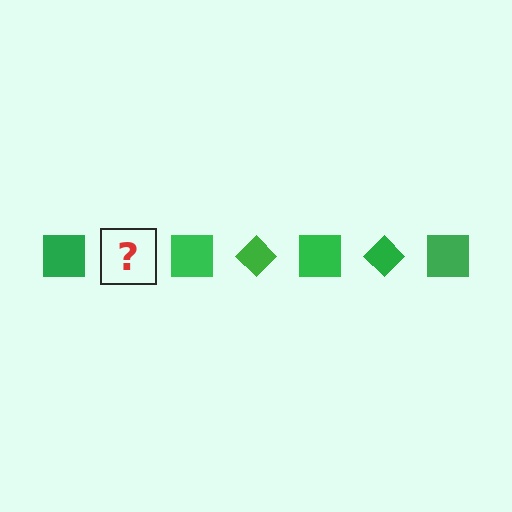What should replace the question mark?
The question mark should be replaced with a green diamond.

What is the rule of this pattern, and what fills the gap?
The rule is that the pattern cycles through square, diamond shapes in green. The gap should be filled with a green diamond.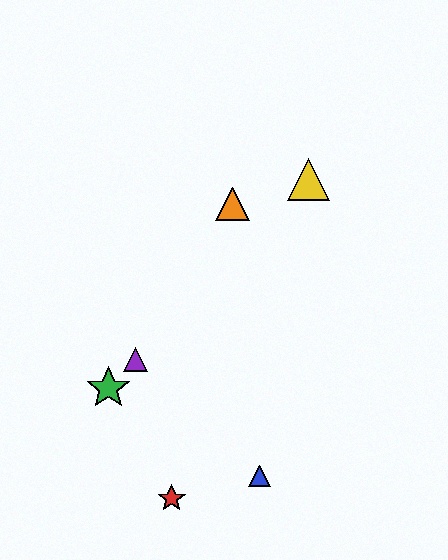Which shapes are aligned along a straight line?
The green star, the yellow triangle, the purple triangle are aligned along a straight line.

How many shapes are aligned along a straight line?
3 shapes (the green star, the yellow triangle, the purple triangle) are aligned along a straight line.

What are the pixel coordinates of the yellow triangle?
The yellow triangle is at (309, 179).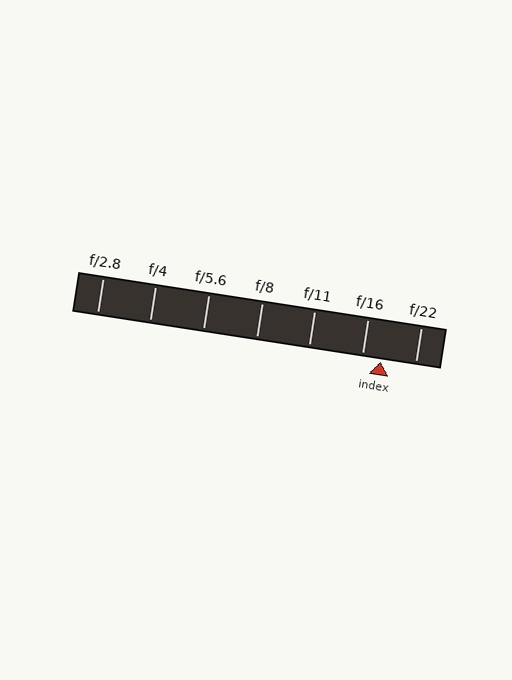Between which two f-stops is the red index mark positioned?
The index mark is between f/16 and f/22.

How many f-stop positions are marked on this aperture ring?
There are 7 f-stop positions marked.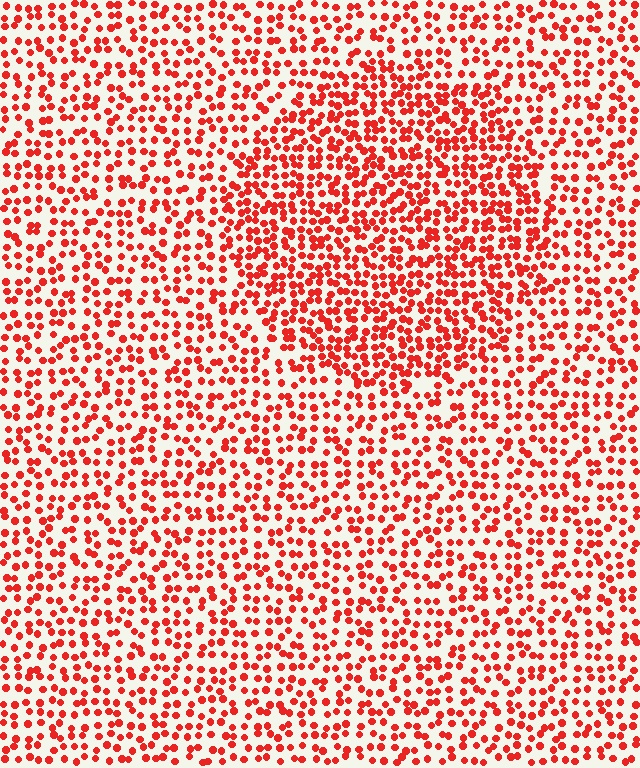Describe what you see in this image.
The image contains small red elements arranged at two different densities. A circle-shaped region is visible where the elements are more densely packed than the surrounding area.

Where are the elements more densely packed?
The elements are more densely packed inside the circle boundary.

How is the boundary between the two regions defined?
The boundary is defined by a change in element density (approximately 1.6x ratio). All elements are the same color, size, and shape.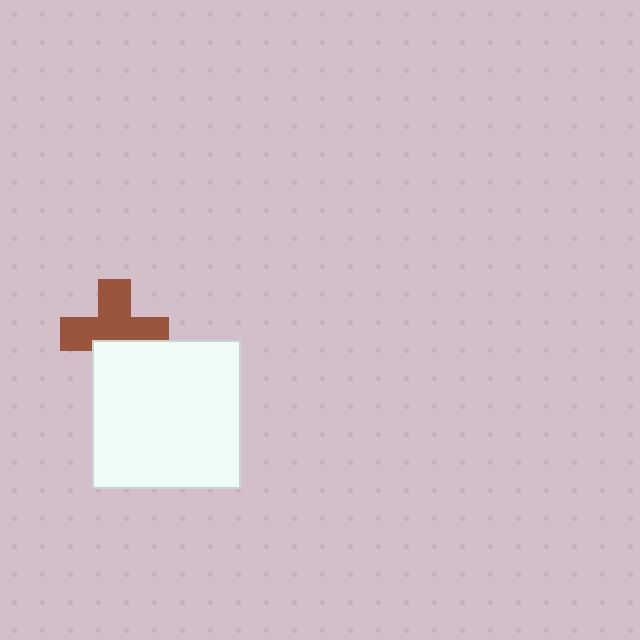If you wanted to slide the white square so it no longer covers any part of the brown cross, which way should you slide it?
Slide it down — that is the most direct way to separate the two shapes.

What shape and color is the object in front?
The object in front is a white square.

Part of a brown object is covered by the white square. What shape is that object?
It is a cross.